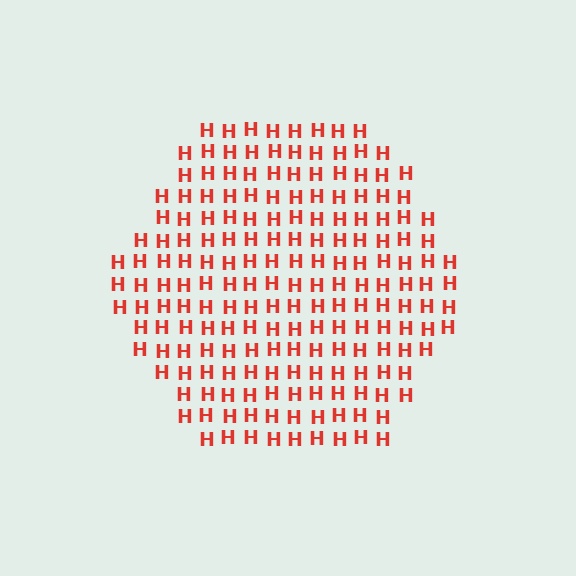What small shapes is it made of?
It is made of small letter H's.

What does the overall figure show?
The overall figure shows a hexagon.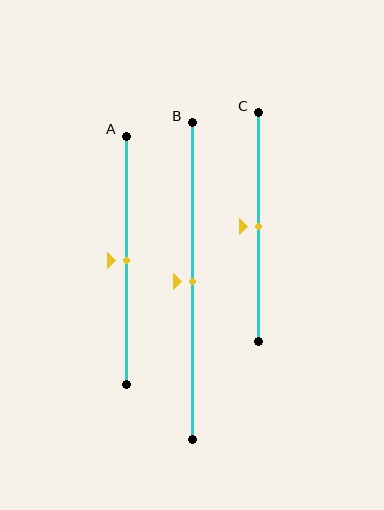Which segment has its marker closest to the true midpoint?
Segment A has its marker closest to the true midpoint.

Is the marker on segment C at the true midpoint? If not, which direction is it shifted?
Yes, the marker on segment C is at the true midpoint.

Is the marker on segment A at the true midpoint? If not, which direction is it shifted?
Yes, the marker on segment A is at the true midpoint.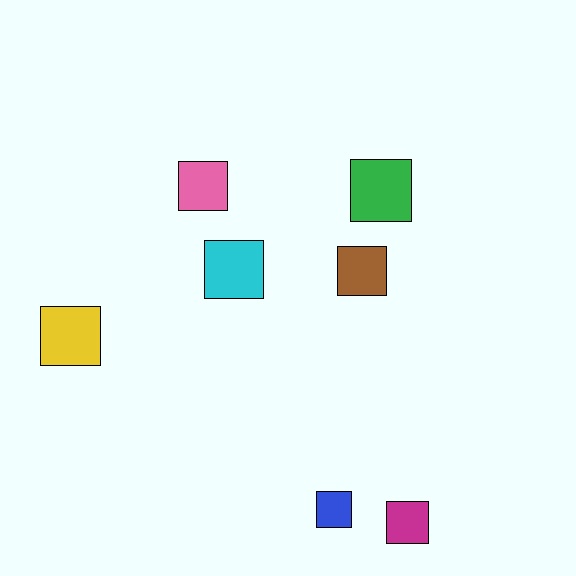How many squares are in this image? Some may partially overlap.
There are 7 squares.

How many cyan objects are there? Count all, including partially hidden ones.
There is 1 cyan object.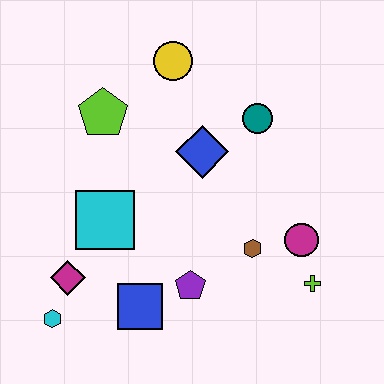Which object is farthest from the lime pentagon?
The lime cross is farthest from the lime pentagon.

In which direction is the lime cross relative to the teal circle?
The lime cross is below the teal circle.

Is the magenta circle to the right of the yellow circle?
Yes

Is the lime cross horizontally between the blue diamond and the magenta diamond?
No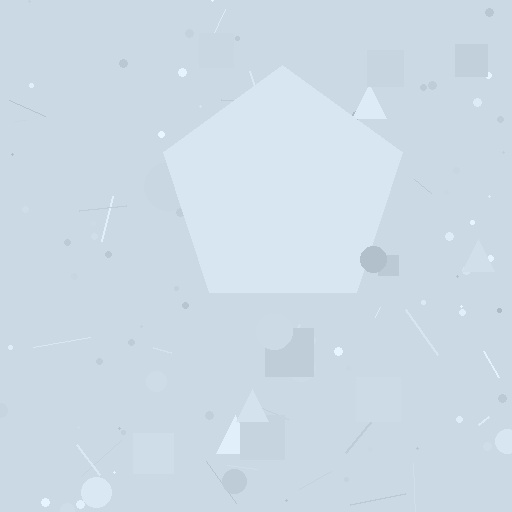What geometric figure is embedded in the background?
A pentagon is embedded in the background.